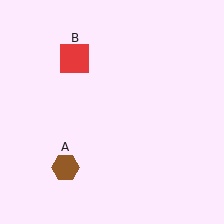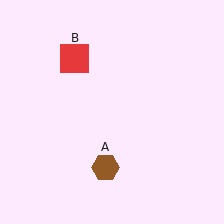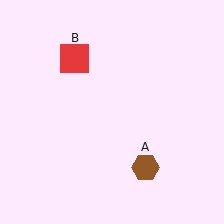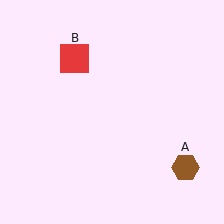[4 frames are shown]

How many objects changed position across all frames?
1 object changed position: brown hexagon (object A).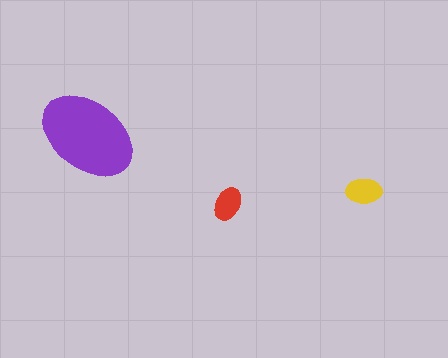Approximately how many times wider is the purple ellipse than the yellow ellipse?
About 2.5 times wider.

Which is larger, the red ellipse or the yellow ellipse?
The yellow one.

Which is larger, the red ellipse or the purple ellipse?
The purple one.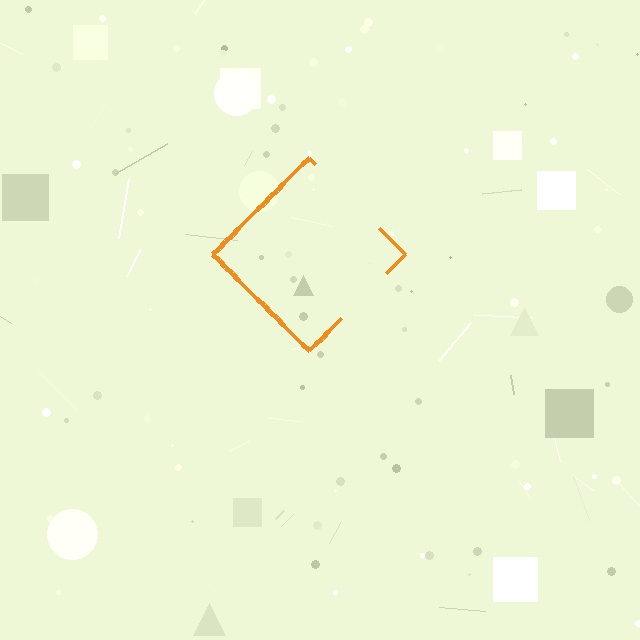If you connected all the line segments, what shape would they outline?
They would outline a diamond.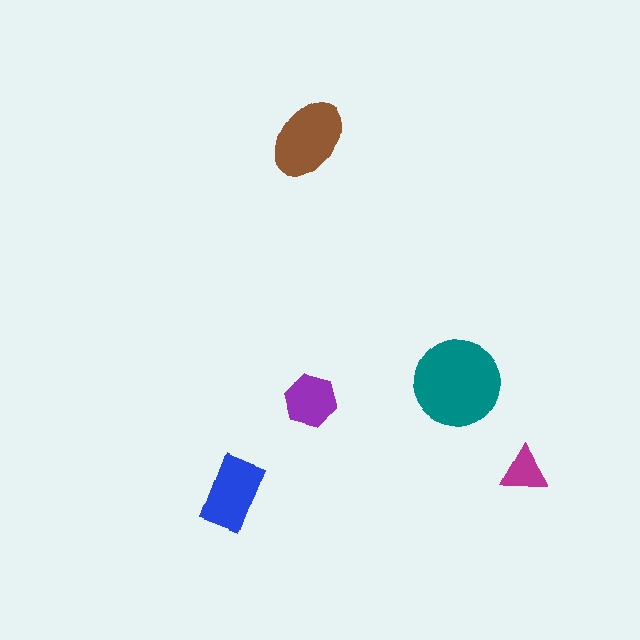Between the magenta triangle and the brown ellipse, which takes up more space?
The brown ellipse.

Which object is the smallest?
The magenta triangle.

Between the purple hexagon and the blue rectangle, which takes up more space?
The blue rectangle.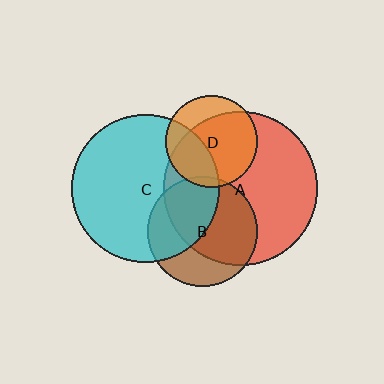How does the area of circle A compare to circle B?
Approximately 2.0 times.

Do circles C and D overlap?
Yes.